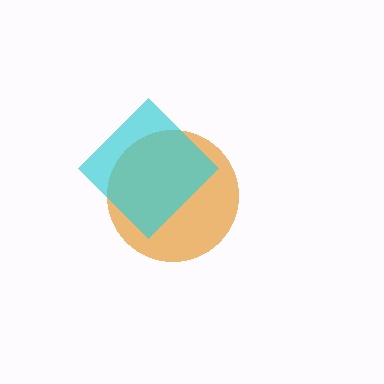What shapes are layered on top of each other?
The layered shapes are: an orange circle, a cyan diamond.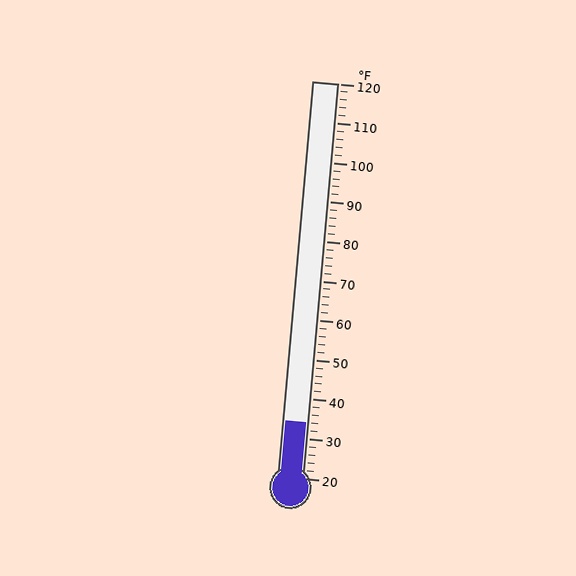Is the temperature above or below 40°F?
The temperature is below 40°F.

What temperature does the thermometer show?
The thermometer shows approximately 34°F.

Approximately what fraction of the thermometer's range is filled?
The thermometer is filled to approximately 15% of its range.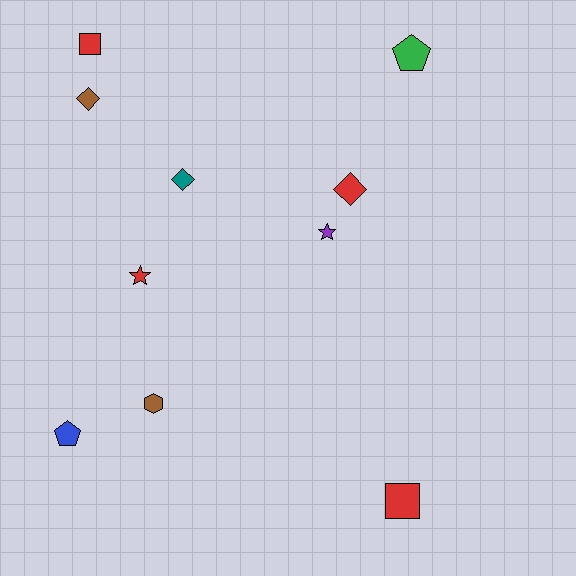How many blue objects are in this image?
There is 1 blue object.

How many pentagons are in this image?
There are 2 pentagons.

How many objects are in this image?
There are 10 objects.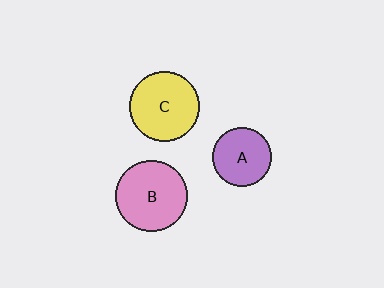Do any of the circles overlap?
No, none of the circles overlap.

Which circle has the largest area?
Circle B (pink).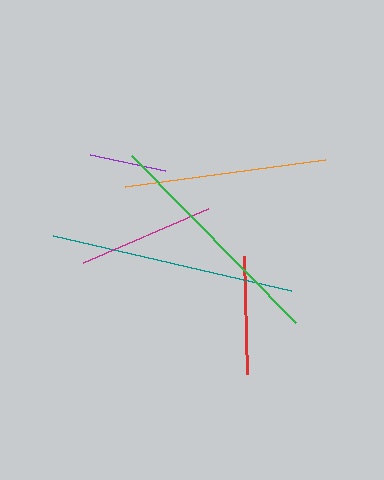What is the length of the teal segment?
The teal segment is approximately 244 pixels long.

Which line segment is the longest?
The teal line is the longest at approximately 244 pixels.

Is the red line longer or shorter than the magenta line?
The magenta line is longer than the red line.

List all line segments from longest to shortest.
From longest to shortest: teal, green, orange, magenta, red, purple.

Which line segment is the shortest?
The purple line is the shortest at approximately 76 pixels.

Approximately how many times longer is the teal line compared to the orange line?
The teal line is approximately 1.2 times the length of the orange line.